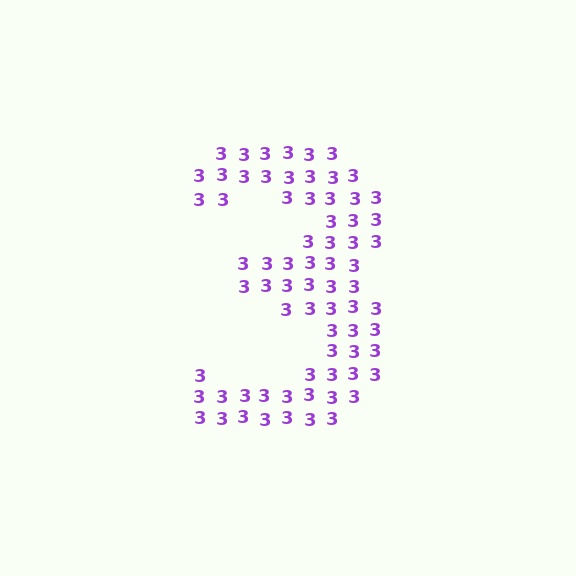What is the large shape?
The large shape is the digit 3.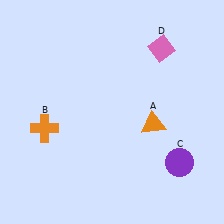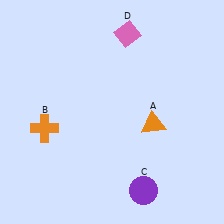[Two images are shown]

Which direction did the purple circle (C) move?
The purple circle (C) moved left.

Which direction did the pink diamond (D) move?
The pink diamond (D) moved left.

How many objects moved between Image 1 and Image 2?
2 objects moved between the two images.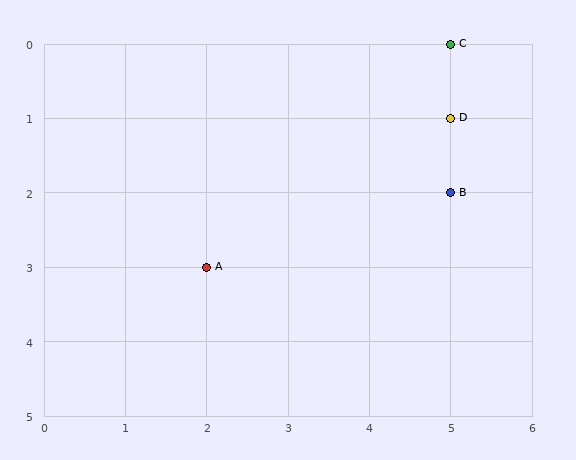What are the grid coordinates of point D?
Point D is at grid coordinates (5, 1).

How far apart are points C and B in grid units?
Points C and B are 2 rows apart.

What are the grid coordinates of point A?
Point A is at grid coordinates (2, 3).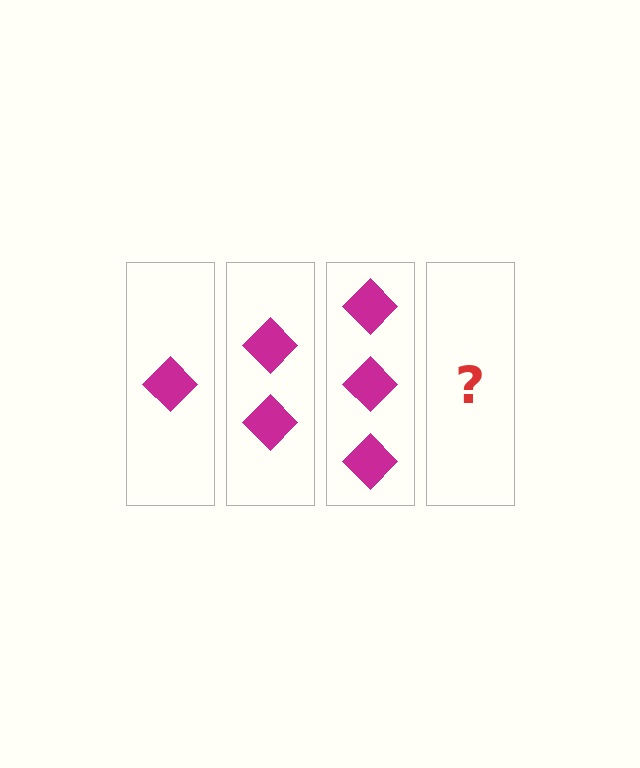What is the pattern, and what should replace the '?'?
The pattern is that each step adds one more diamond. The '?' should be 4 diamonds.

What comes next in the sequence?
The next element should be 4 diamonds.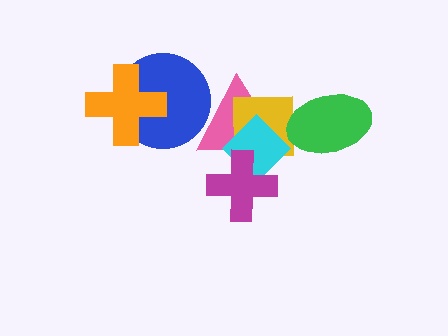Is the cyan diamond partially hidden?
Yes, it is partially covered by another shape.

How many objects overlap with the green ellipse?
0 objects overlap with the green ellipse.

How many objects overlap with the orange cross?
1 object overlaps with the orange cross.